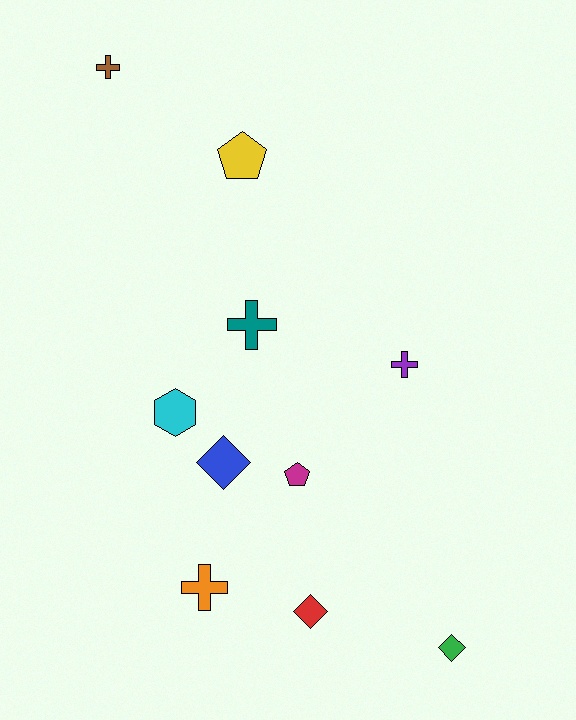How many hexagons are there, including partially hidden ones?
There is 1 hexagon.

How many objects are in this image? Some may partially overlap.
There are 10 objects.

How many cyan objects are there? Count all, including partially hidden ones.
There is 1 cyan object.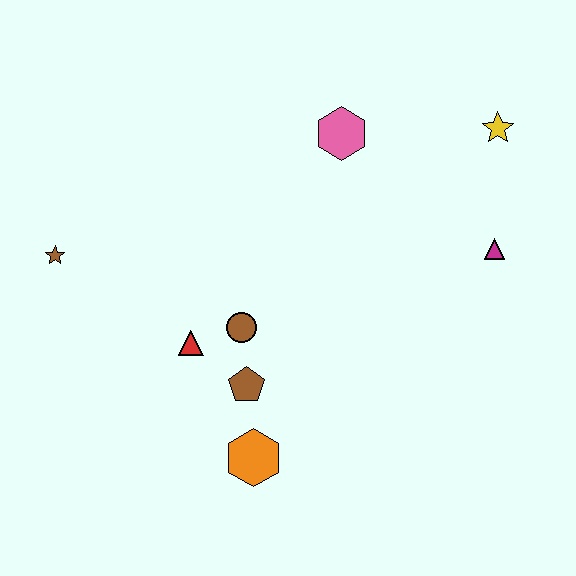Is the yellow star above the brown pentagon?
Yes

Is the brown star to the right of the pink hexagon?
No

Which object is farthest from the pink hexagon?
The orange hexagon is farthest from the pink hexagon.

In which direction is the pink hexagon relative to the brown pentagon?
The pink hexagon is above the brown pentagon.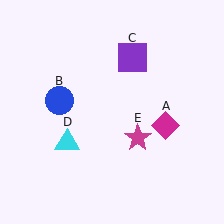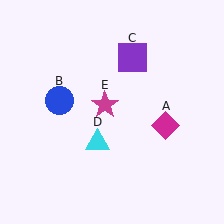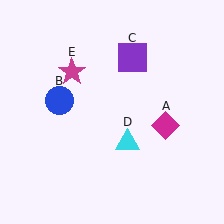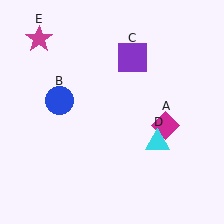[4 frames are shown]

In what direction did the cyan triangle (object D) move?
The cyan triangle (object D) moved right.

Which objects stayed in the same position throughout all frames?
Magenta diamond (object A) and blue circle (object B) and purple square (object C) remained stationary.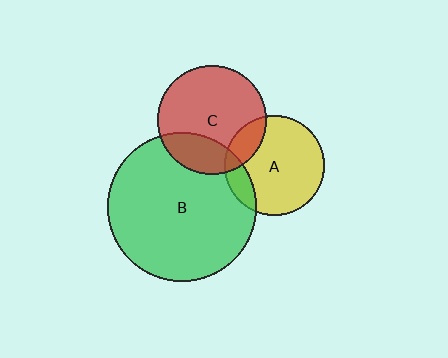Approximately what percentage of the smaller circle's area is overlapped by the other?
Approximately 25%.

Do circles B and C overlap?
Yes.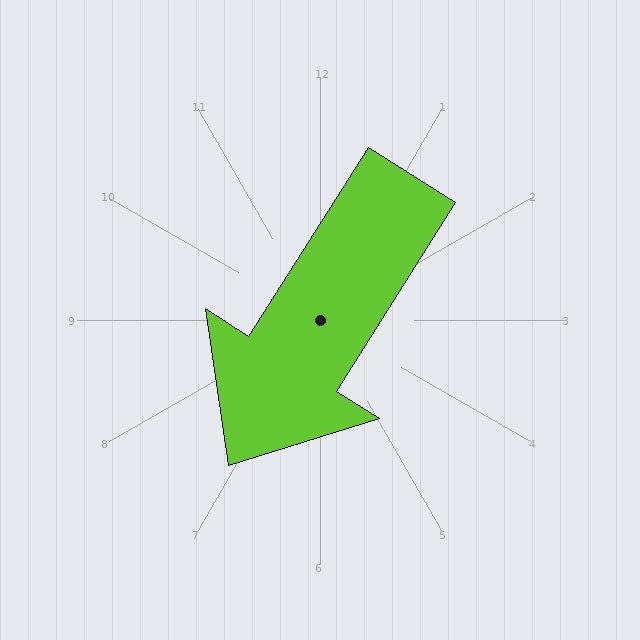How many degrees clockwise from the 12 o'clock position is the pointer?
Approximately 212 degrees.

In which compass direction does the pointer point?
Southwest.